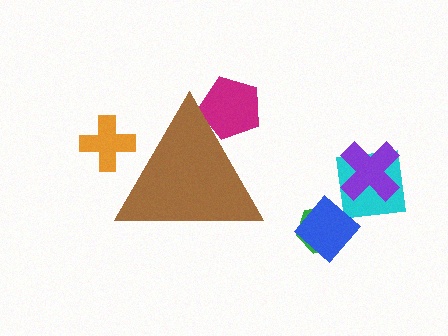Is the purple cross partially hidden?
No, the purple cross is fully visible.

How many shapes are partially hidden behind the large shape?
2 shapes are partially hidden.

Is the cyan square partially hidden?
No, the cyan square is fully visible.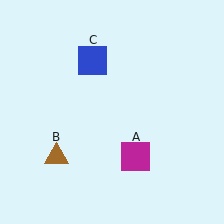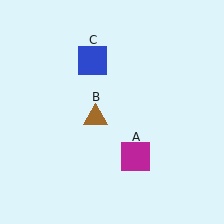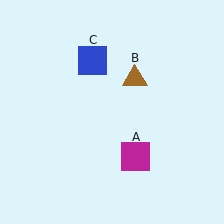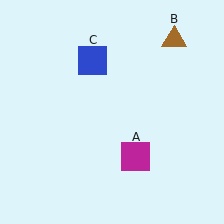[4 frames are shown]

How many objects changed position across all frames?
1 object changed position: brown triangle (object B).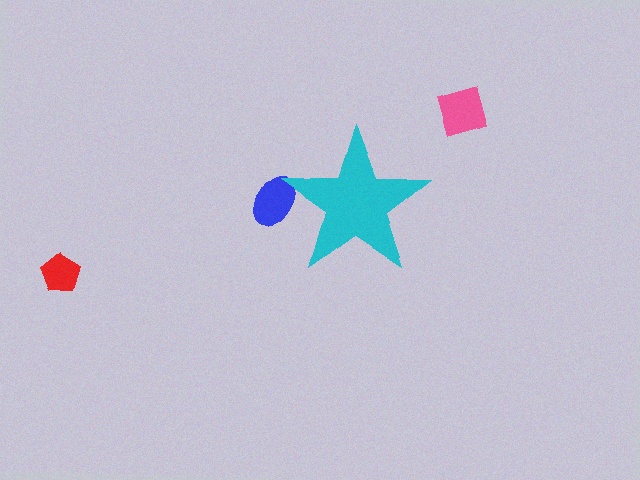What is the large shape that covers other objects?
A cyan star.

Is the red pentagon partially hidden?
No, the red pentagon is fully visible.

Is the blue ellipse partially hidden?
Yes, the blue ellipse is partially hidden behind the cyan star.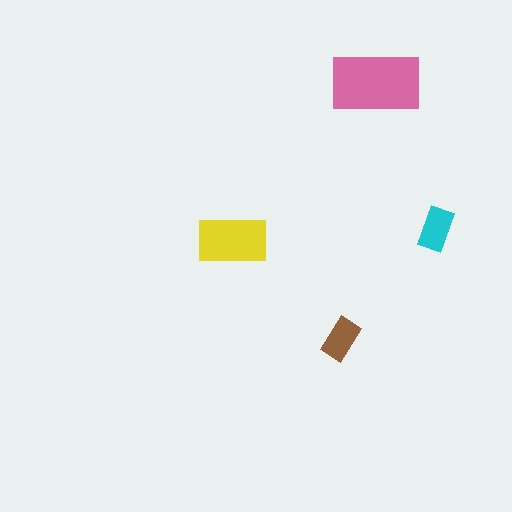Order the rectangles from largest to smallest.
the pink one, the yellow one, the cyan one, the brown one.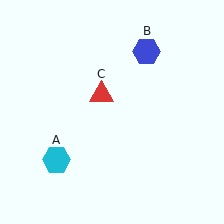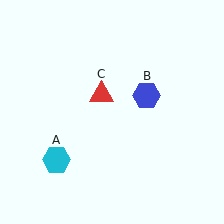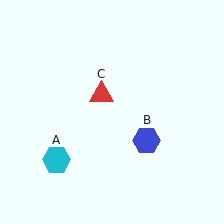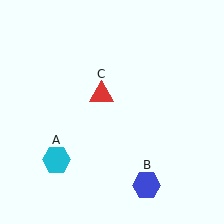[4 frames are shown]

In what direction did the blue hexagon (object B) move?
The blue hexagon (object B) moved down.